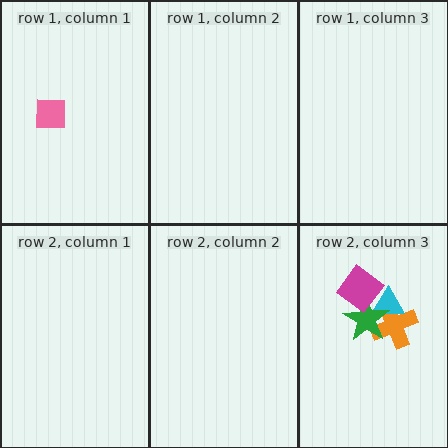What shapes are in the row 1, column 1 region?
The pink square.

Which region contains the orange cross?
The row 2, column 3 region.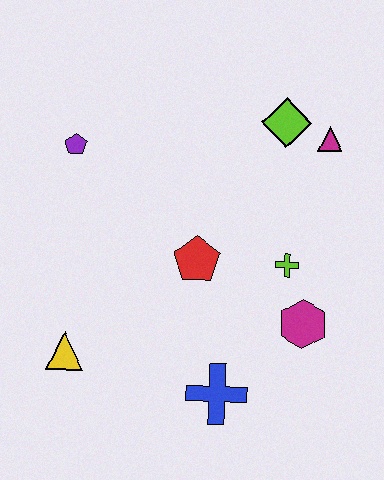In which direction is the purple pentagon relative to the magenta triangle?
The purple pentagon is to the left of the magenta triangle.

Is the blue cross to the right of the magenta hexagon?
No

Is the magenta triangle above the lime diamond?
No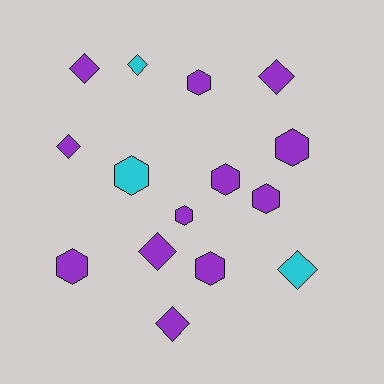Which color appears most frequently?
Purple, with 12 objects.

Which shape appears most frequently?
Hexagon, with 8 objects.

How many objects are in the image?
There are 15 objects.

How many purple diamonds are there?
There are 5 purple diamonds.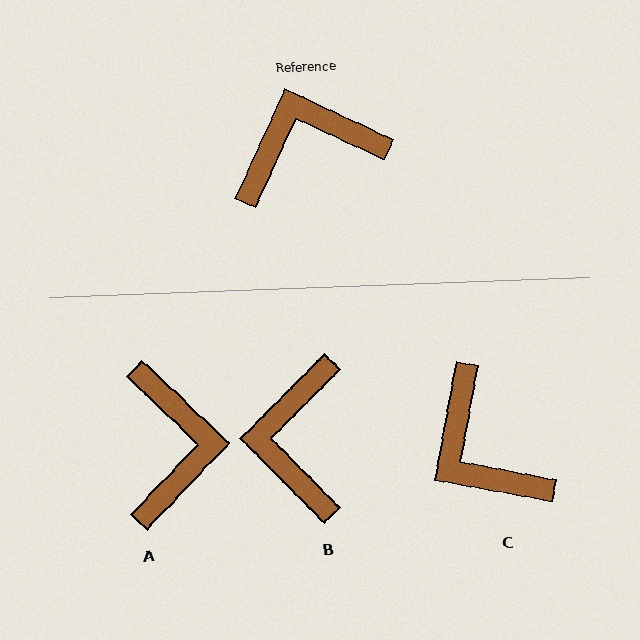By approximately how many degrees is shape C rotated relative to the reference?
Approximately 104 degrees counter-clockwise.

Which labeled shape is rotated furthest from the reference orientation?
A, about 108 degrees away.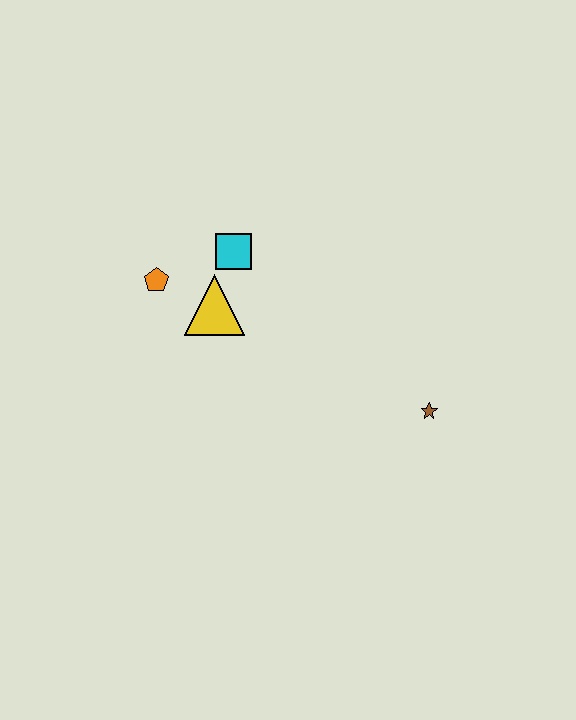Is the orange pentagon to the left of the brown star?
Yes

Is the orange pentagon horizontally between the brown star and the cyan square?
No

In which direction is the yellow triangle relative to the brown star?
The yellow triangle is to the left of the brown star.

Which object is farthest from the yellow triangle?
The brown star is farthest from the yellow triangle.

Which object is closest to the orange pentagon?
The yellow triangle is closest to the orange pentagon.